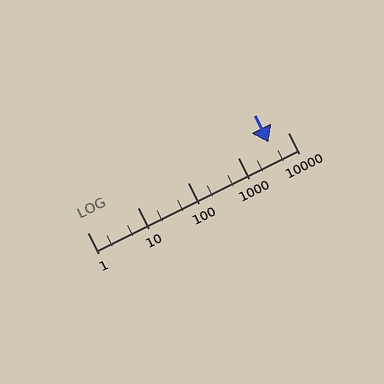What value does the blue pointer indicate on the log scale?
The pointer indicates approximately 4200.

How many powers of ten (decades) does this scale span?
The scale spans 4 decades, from 1 to 10000.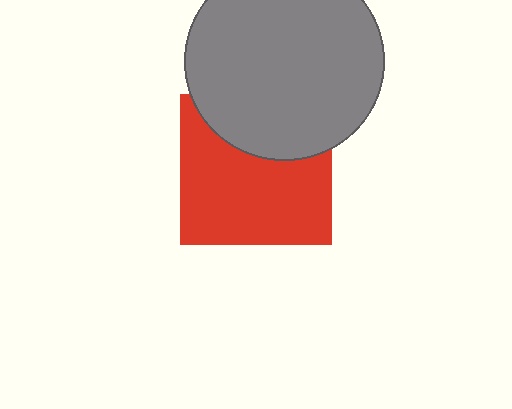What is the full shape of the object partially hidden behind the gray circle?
The partially hidden object is a red square.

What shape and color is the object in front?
The object in front is a gray circle.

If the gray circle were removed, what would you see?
You would see the complete red square.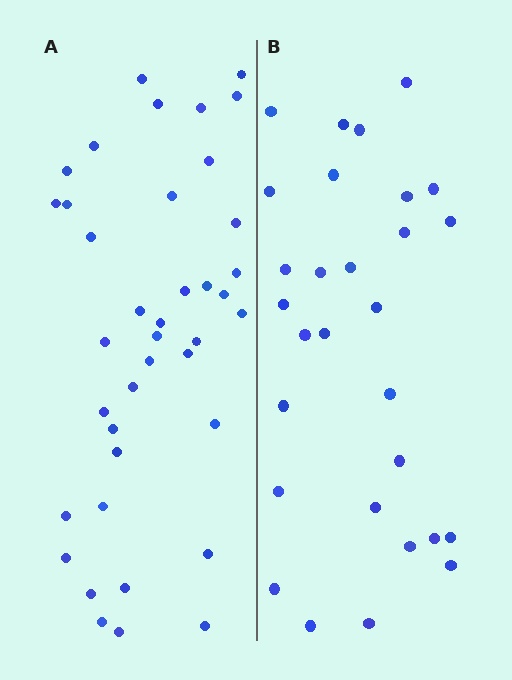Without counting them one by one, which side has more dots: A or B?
Region A (the left region) has more dots.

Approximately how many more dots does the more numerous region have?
Region A has roughly 10 or so more dots than region B.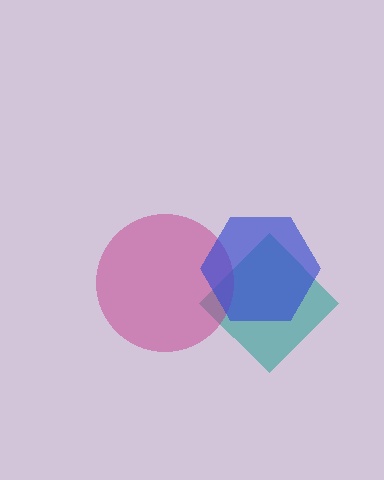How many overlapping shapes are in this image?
There are 3 overlapping shapes in the image.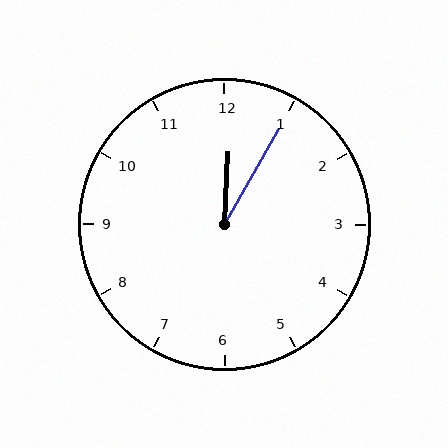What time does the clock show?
12:05.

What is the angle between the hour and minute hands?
Approximately 28 degrees.